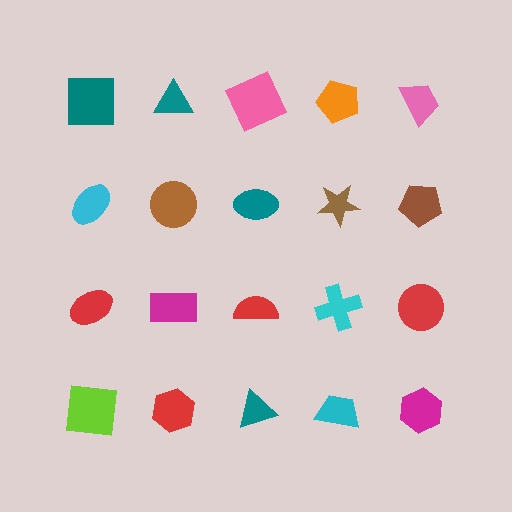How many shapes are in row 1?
5 shapes.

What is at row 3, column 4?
A cyan cross.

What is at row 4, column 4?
A cyan trapezoid.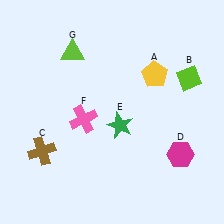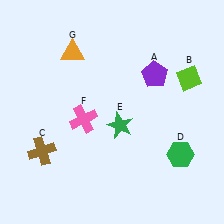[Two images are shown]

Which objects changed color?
A changed from yellow to purple. D changed from magenta to green. G changed from lime to orange.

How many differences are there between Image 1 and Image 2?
There are 3 differences between the two images.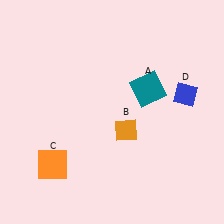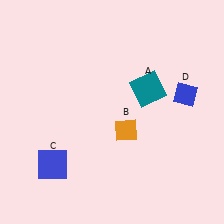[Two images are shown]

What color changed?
The square (C) changed from orange in Image 1 to blue in Image 2.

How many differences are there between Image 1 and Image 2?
There is 1 difference between the two images.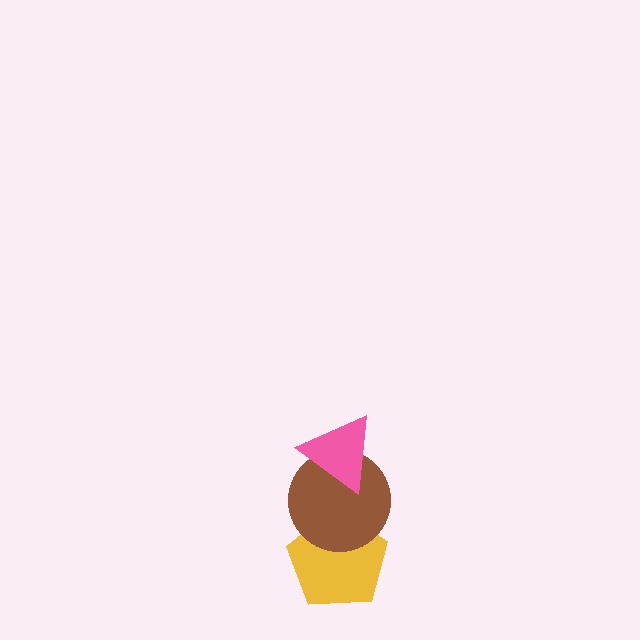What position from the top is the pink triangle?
The pink triangle is 1st from the top.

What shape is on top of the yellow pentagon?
The brown circle is on top of the yellow pentagon.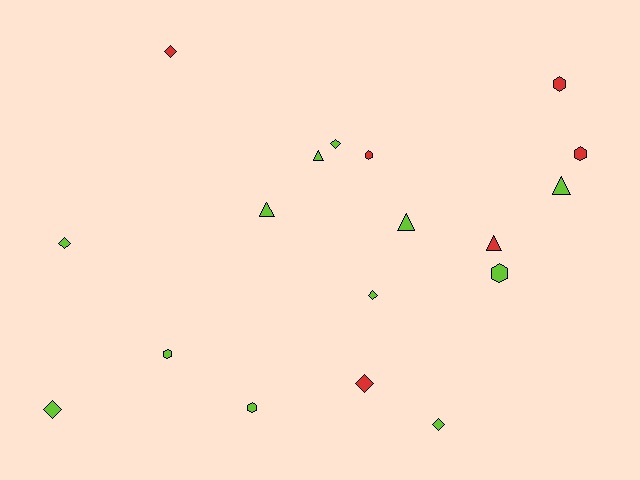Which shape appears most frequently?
Diamond, with 7 objects.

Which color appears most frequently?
Lime, with 12 objects.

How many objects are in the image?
There are 18 objects.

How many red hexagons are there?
There are 3 red hexagons.